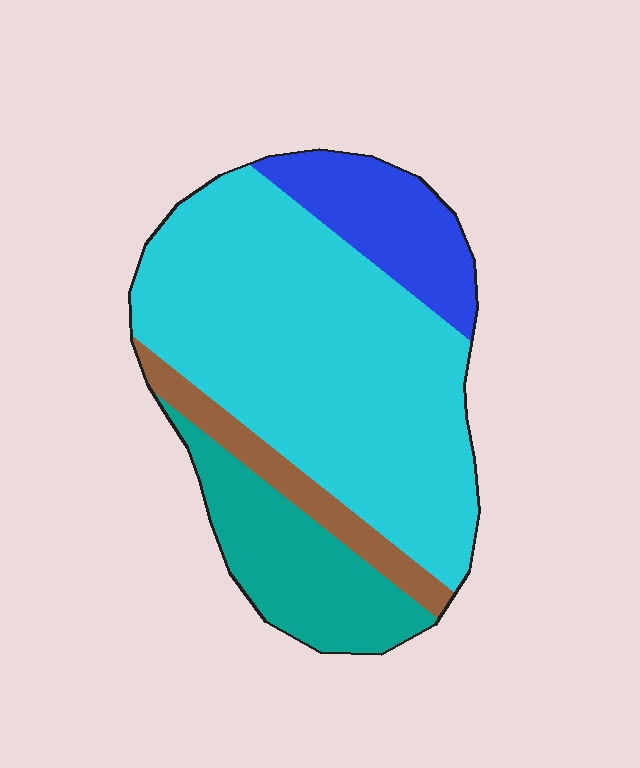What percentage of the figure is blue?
Blue covers roughly 15% of the figure.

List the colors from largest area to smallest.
From largest to smallest: cyan, teal, blue, brown.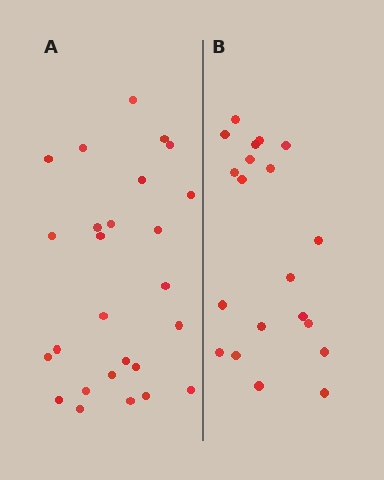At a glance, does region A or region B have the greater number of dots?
Region A (the left region) has more dots.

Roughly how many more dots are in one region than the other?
Region A has about 6 more dots than region B.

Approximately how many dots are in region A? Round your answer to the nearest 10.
About 30 dots. (The exact count is 26, which rounds to 30.)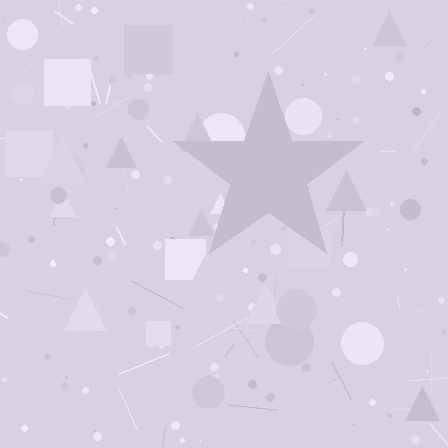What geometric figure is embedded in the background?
A star is embedded in the background.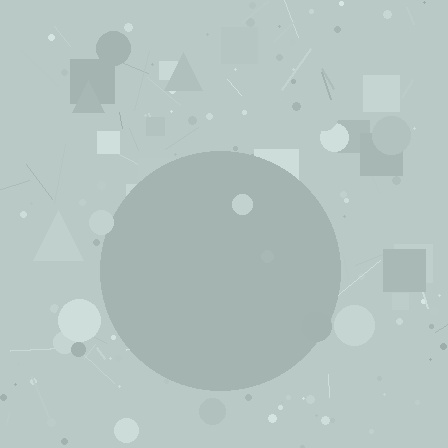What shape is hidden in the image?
A circle is hidden in the image.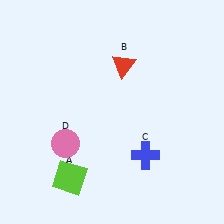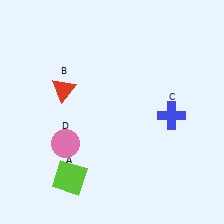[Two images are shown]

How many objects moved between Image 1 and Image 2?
2 objects moved between the two images.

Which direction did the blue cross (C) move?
The blue cross (C) moved up.